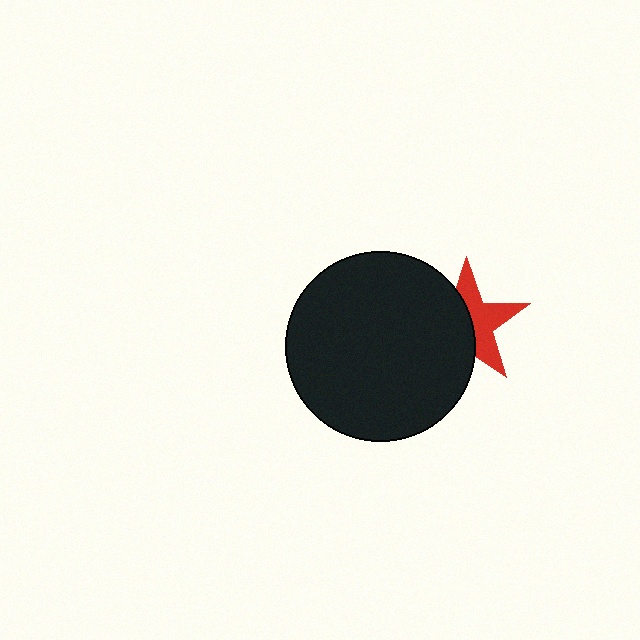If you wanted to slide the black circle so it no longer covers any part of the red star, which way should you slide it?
Slide it left — that is the most direct way to separate the two shapes.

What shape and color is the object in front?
The object in front is a black circle.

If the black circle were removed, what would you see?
You would see the complete red star.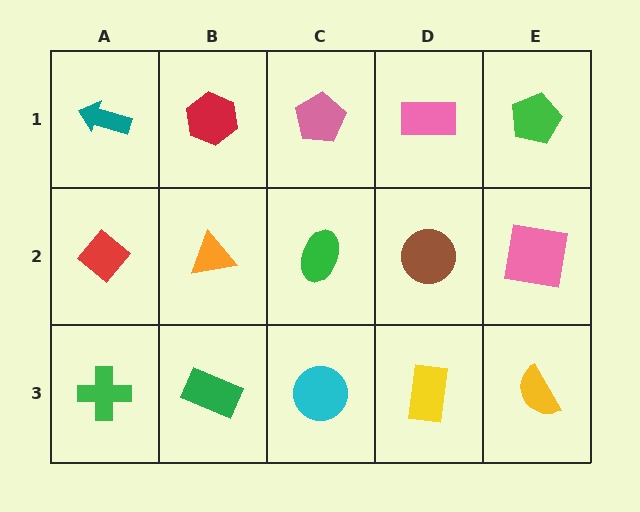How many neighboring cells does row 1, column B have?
3.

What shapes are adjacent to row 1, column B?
An orange triangle (row 2, column B), a teal arrow (row 1, column A), a pink pentagon (row 1, column C).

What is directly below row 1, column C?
A green ellipse.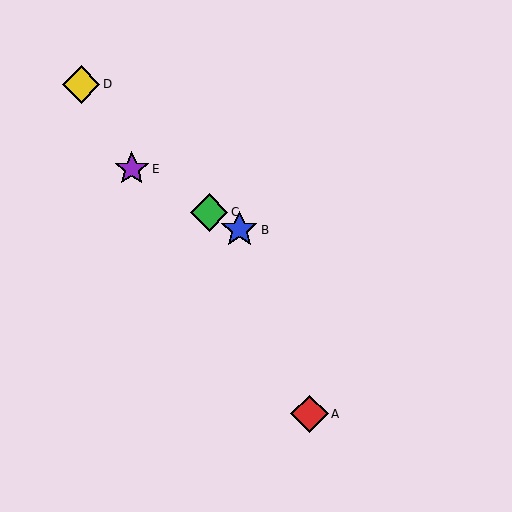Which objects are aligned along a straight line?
Objects B, C, E are aligned along a straight line.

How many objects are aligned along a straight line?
3 objects (B, C, E) are aligned along a straight line.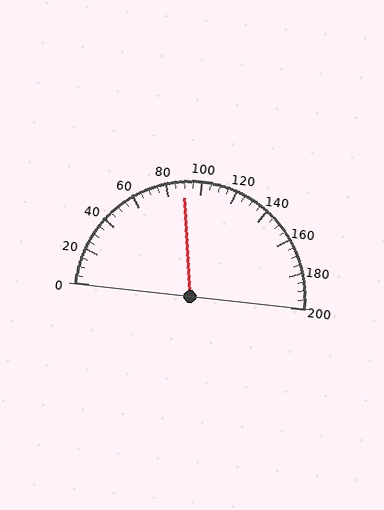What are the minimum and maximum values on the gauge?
The gauge ranges from 0 to 200.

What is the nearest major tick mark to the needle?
The nearest major tick mark is 80.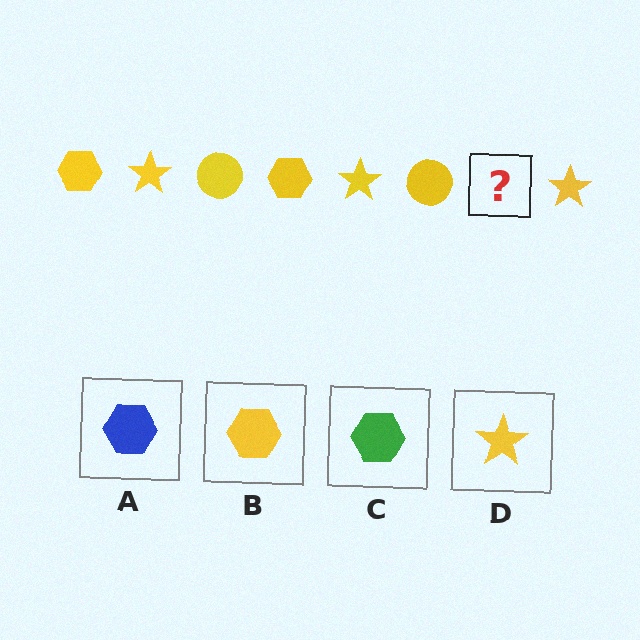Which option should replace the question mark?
Option B.